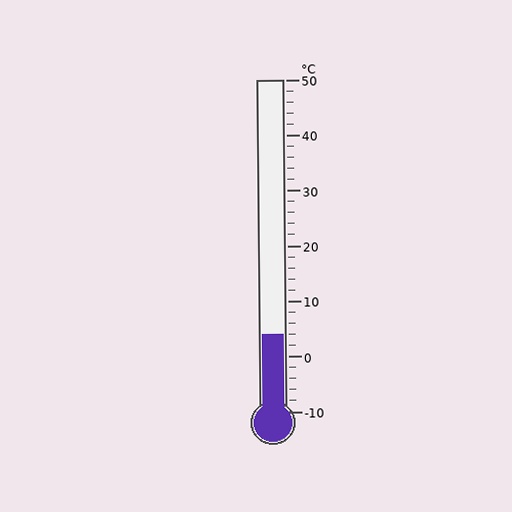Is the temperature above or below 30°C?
The temperature is below 30°C.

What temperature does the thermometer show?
The thermometer shows approximately 4°C.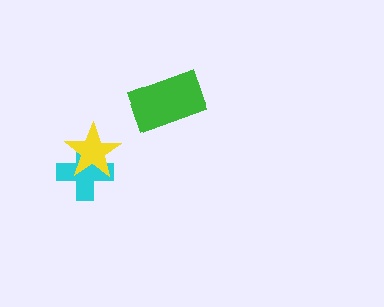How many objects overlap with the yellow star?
1 object overlaps with the yellow star.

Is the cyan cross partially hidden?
Yes, it is partially covered by another shape.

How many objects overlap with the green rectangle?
0 objects overlap with the green rectangle.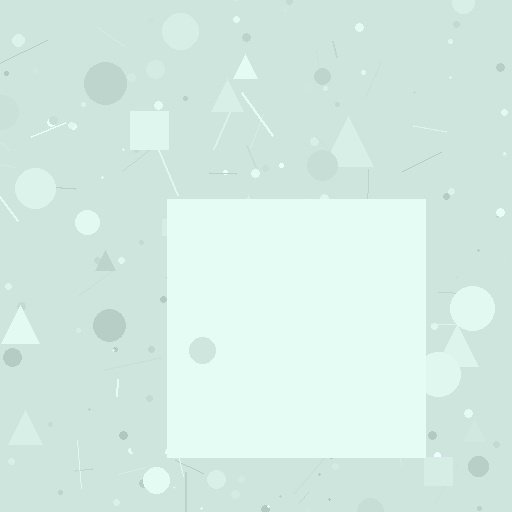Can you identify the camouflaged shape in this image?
The camouflaged shape is a square.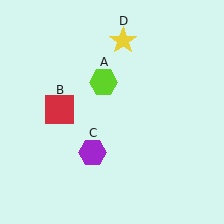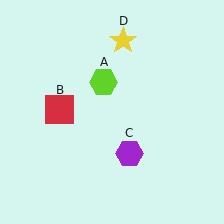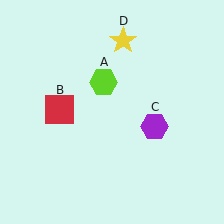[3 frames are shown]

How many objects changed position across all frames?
1 object changed position: purple hexagon (object C).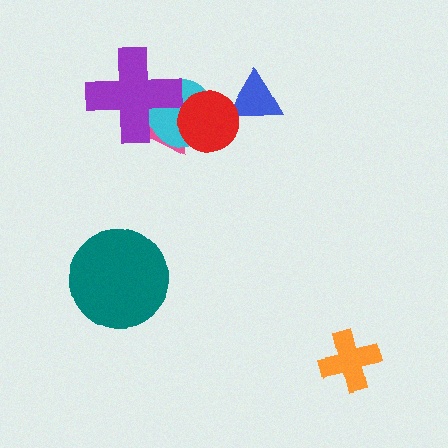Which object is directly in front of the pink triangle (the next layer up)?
The cyan circle is directly in front of the pink triangle.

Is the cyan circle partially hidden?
Yes, it is partially covered by another shape.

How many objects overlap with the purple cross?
2 objects overlap with the purple cross.